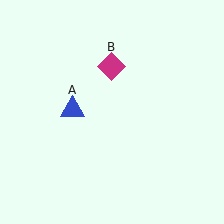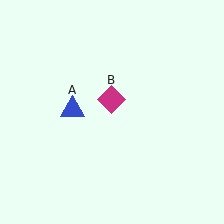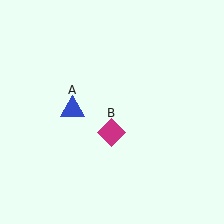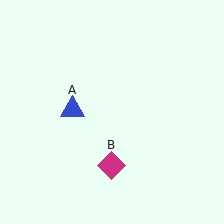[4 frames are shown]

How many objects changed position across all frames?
1 object changed position: magenta diamond (object B).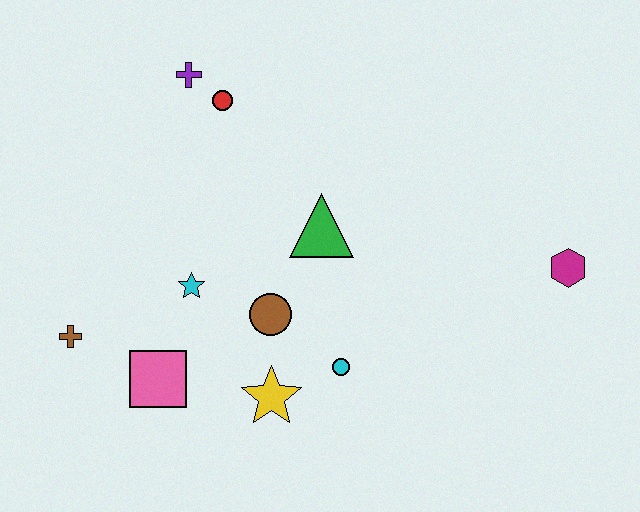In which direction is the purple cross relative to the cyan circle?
The purple cross is above the cyan circle.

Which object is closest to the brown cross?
The pink square is closest to the brown cross.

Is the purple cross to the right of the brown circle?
No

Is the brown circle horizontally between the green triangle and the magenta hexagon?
No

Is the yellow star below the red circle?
Yes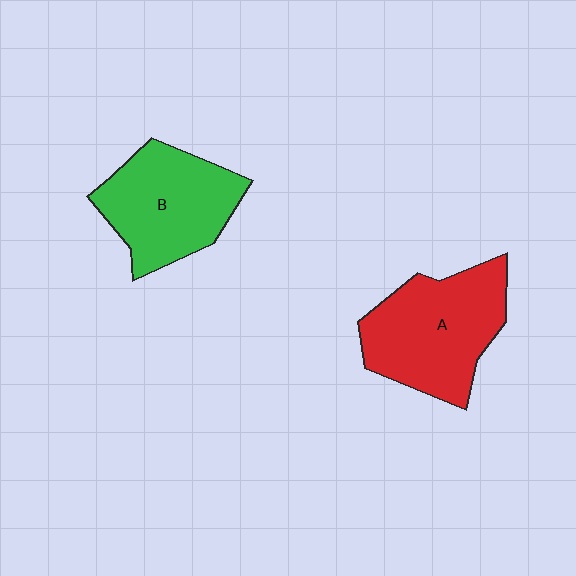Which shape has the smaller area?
Shape B (green).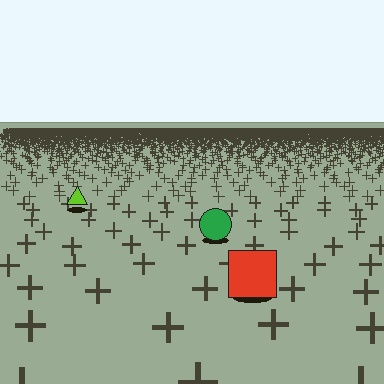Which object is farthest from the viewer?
The lime triangle is farthest from the viewer. It appears smaller and the ground texture around it is denser.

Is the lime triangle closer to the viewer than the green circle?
No. The green circle is closer — you can tell from the texture gradient: the ground texture is coarser near it.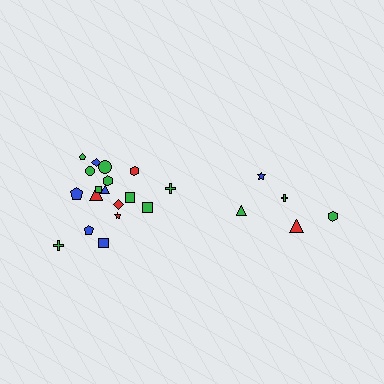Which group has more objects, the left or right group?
The left group.